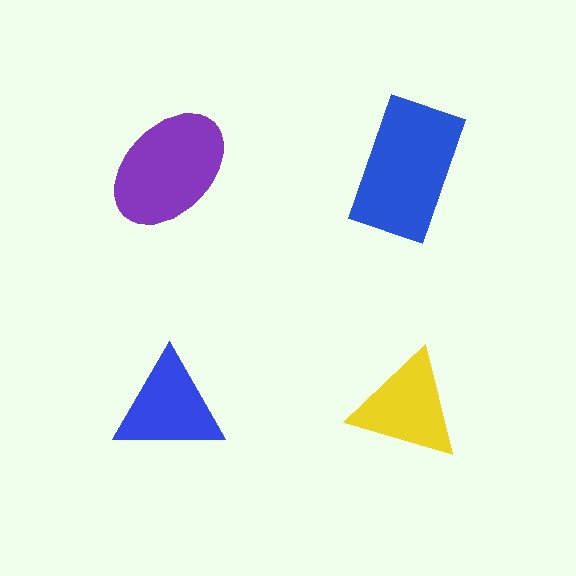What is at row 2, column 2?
A yellow triangle.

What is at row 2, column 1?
A blue triangle.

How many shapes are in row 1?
2 shapes.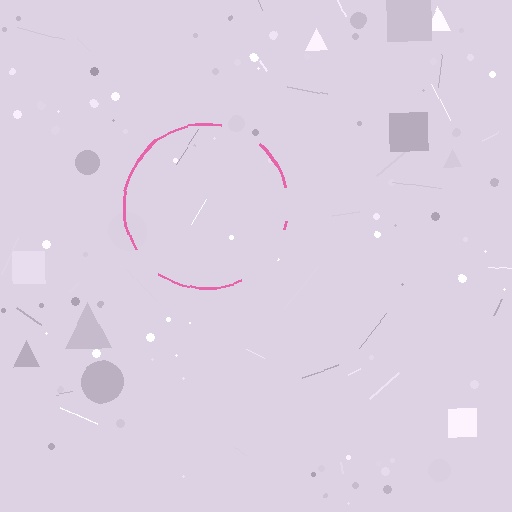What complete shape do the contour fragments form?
The contour fragments form a circle.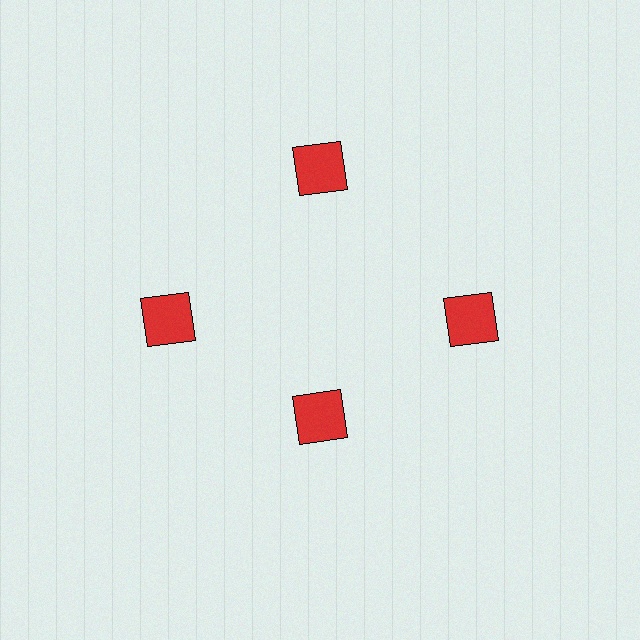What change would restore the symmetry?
The symmetry would be restored by moving it outward, back onto the ring so that all 4 squares sit at equal angles and equal distance from the center.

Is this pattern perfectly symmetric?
No. The 4 red squares are arranged in a ring, but one element near the 6 o'clock position is pulled inward toward the center, breaking the 4-fold rotational symmetry.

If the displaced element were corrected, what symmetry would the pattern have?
It would have 4-fold rotational symmetry — the pattern would map onto itself every 90 degrees.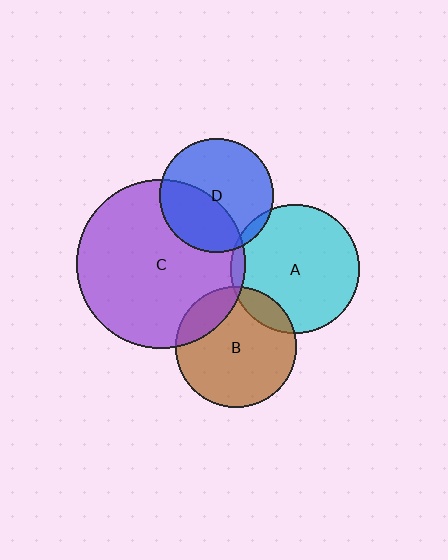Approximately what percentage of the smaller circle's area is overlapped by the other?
Approximately 10%.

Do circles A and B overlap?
Yes.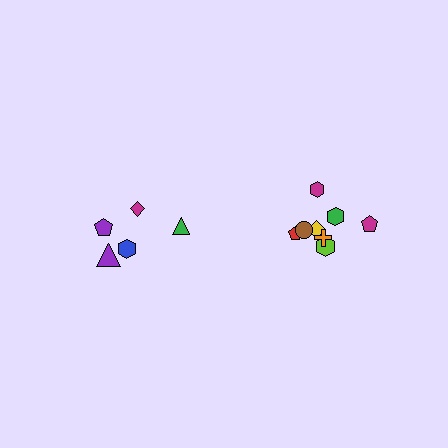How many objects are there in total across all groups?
There are 13 objects.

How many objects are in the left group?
There are 5 objects.